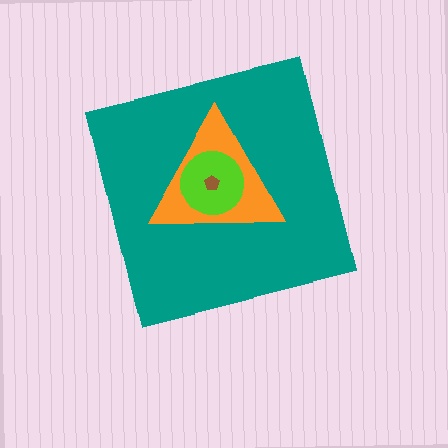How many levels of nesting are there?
4.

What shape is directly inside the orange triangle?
The lime circle.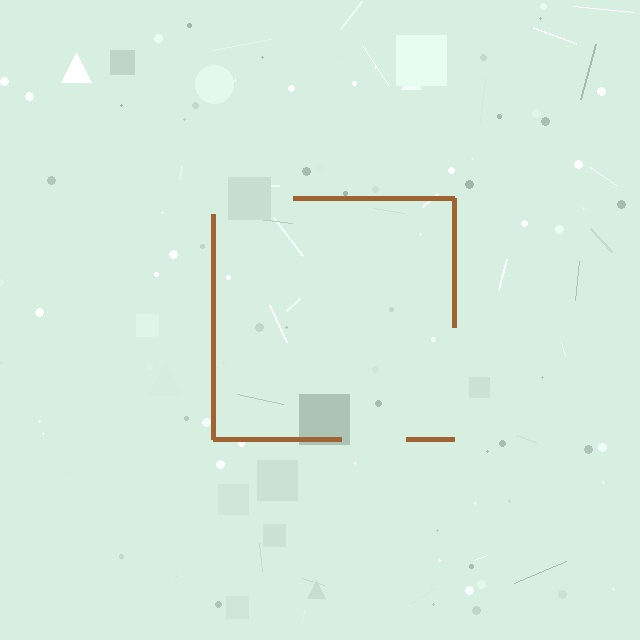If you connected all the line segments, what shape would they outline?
They would outline a square.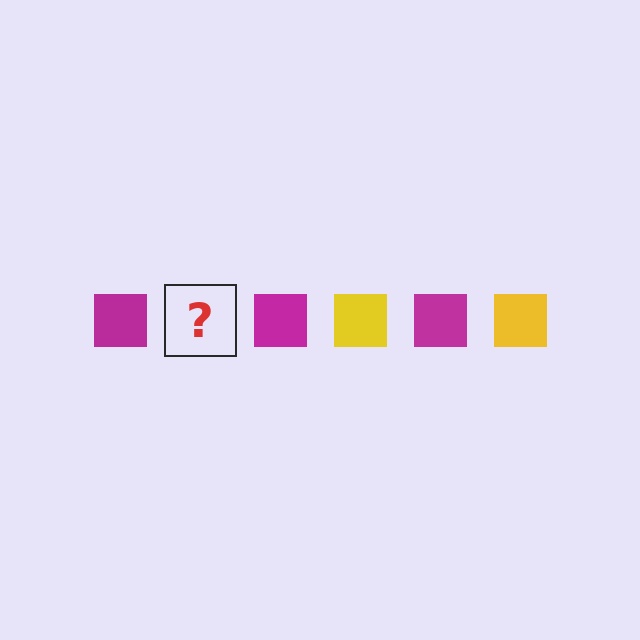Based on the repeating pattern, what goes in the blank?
The blank should be a yellow square.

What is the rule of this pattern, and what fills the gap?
The rule is that the pattern cycles through magenta, yellow squares. The gap should be filled with a yellow square.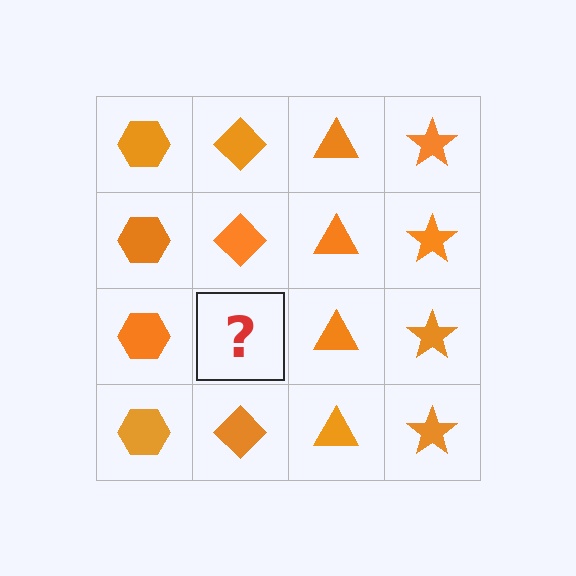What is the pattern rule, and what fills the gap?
The rule is that each column has a consistent shape. The gap should be filled with an orange diamond.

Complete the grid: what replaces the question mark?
The question mark should be replaced with an orange diamond.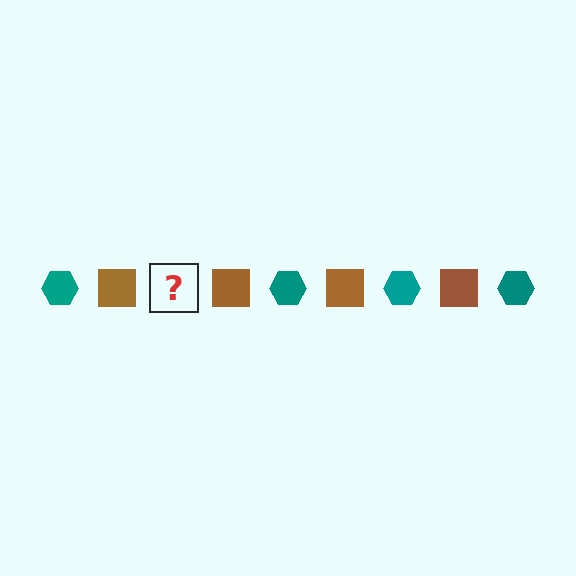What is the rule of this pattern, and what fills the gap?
The rule is that the pattern alternates between teal hexagon and brown square. The gap should be filled with a teal hexagon.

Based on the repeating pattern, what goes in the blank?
The blank should be a teal hexagon.